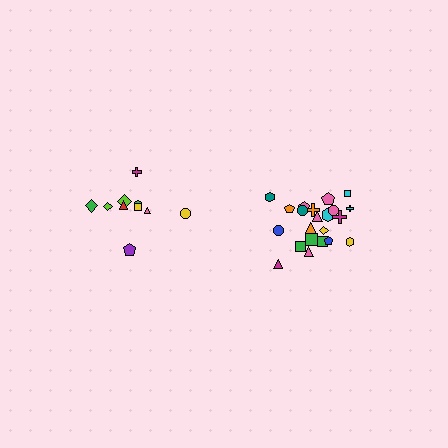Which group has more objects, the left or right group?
The right group.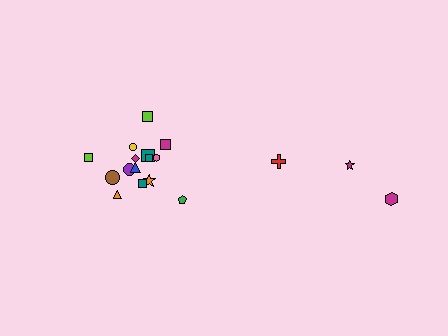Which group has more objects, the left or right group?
The left group.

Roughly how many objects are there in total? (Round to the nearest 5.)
Roughly 20 objects in total.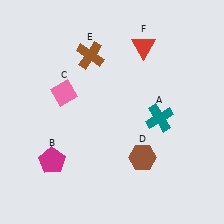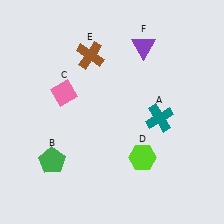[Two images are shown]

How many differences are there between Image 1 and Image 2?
There are 3 differences between the two images.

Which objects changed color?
B changed from magenta to green. D changed from brown to lime. F changed from red to purple.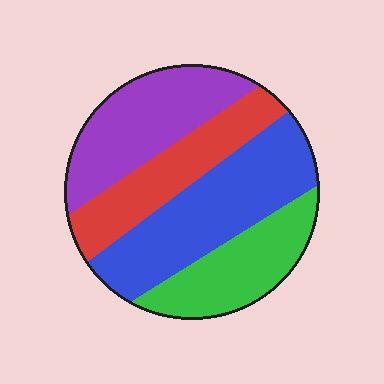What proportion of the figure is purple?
Purple covers about 25% of the figure.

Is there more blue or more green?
Blue.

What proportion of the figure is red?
Red takes up about one fifth (1/5) of the figure.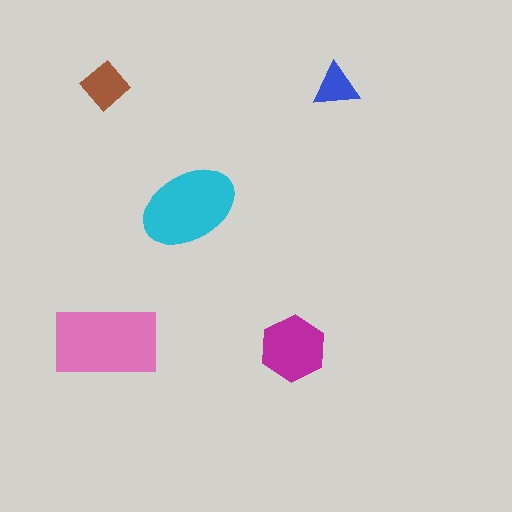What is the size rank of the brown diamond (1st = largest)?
4th.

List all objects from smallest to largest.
The blue triangle, the brown diamond, the magenta hexagon, the cyan ellipse, the pink rectangle.